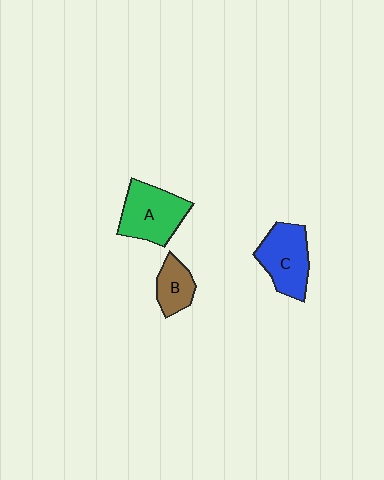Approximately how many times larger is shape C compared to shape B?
Approximately 1.8 times.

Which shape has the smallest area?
Shape B (brown).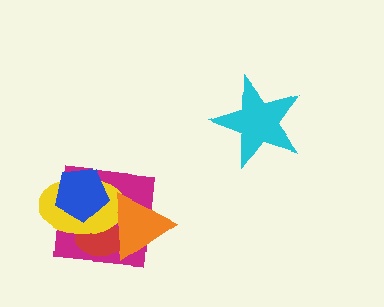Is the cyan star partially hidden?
No, no other shape covers it.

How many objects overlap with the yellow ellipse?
4 objects overlap with the yellow ellipse.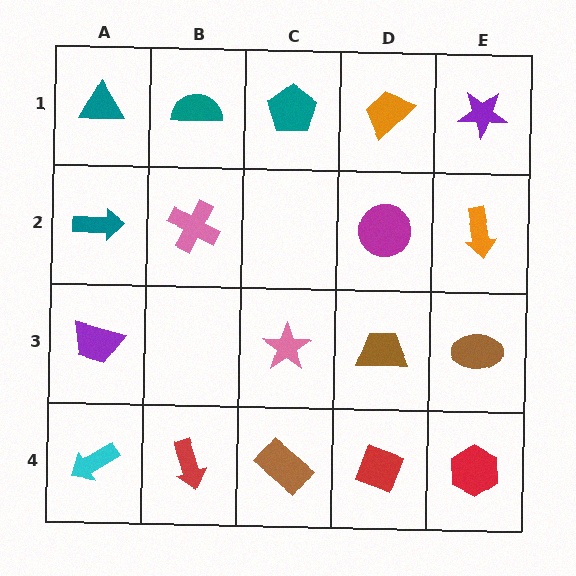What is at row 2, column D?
A magenta circle.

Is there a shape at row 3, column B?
No, that cell is empty.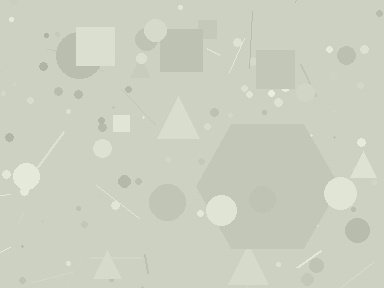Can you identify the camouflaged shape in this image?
The camouflaged shape is a hexagon.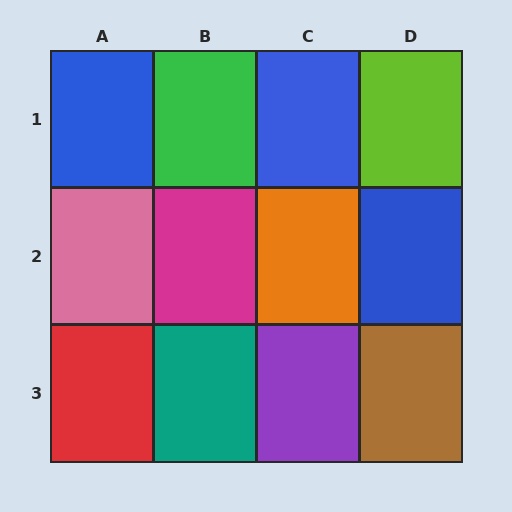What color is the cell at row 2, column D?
Blue.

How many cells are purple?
1 cell is purple.